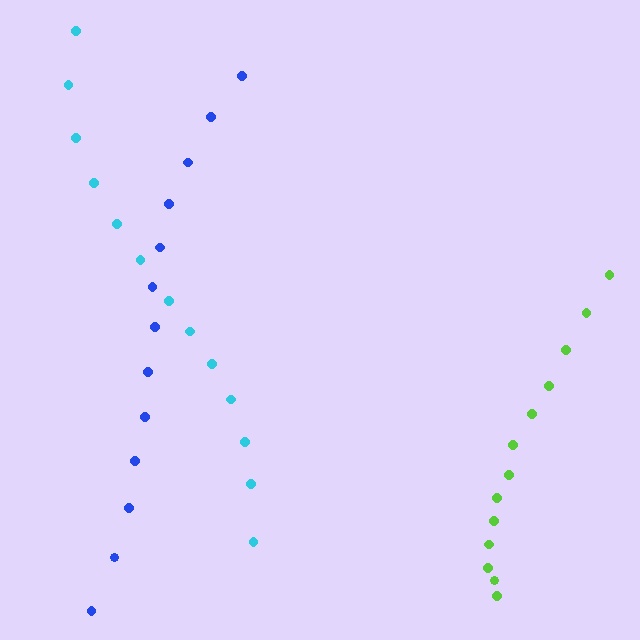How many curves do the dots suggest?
There are 3 distinct paths.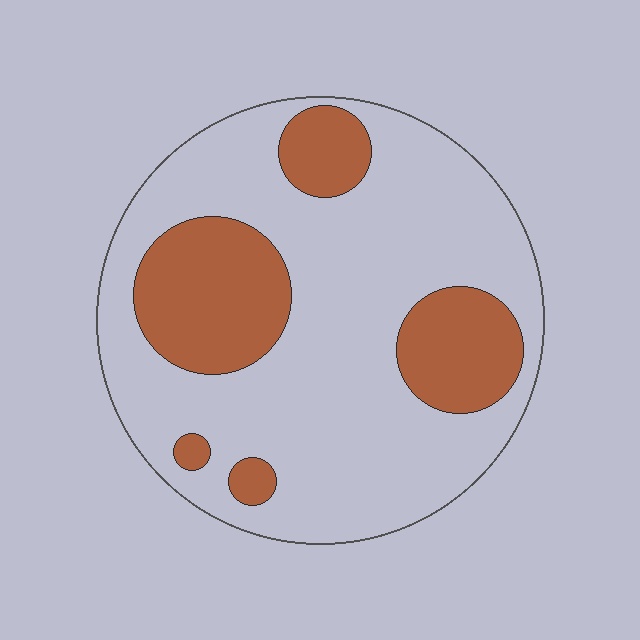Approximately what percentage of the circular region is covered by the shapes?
Approximately 25%.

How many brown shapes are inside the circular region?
5.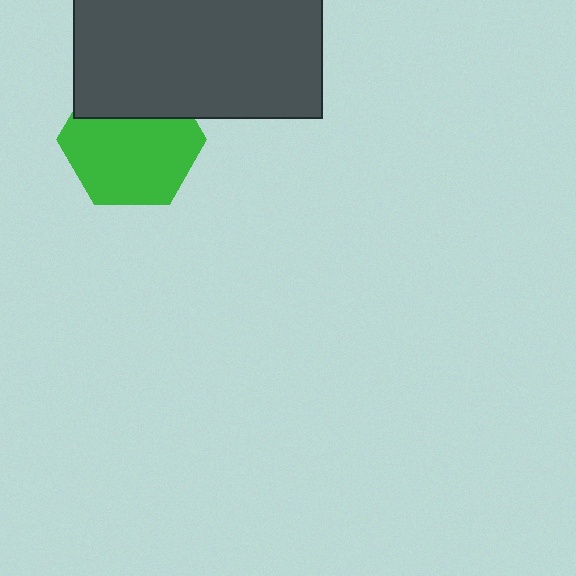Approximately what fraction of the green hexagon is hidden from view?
Roughly 30% of the green hexagon is hidden behind the dark gray rectangle.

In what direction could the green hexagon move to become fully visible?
The green hexagon could move down. That would shift it out from behind the dark gray rectangle entirely.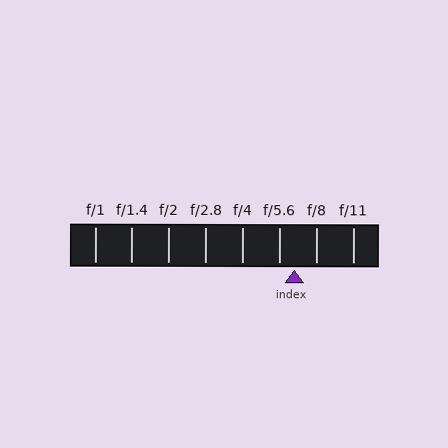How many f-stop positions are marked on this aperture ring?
There are 8 f-stop positions marked.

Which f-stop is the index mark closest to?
The index mark is closest to f/5.6.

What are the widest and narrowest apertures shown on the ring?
The widest aperture shown is f/1 and the narrowest is f/11.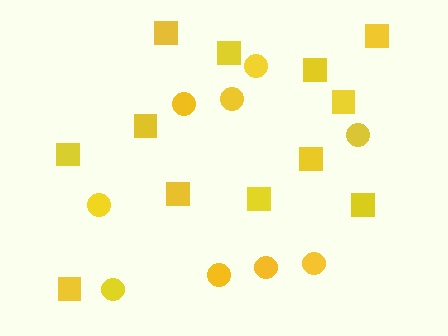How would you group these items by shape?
There are 2 groups: one group of squares (12) and one group of circles (9).